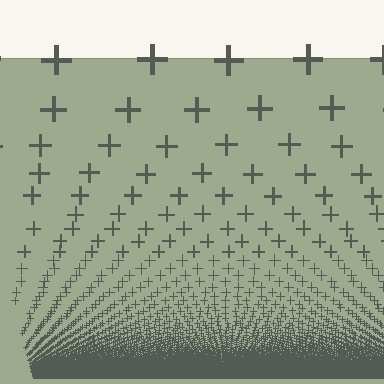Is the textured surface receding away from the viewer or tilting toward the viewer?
The surface appears to tilt toward the viewer. Texture elements get larger and sparser toward the top.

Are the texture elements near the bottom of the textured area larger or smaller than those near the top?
Smaller. The gradient is inverted — elements near the bottom are smaller and denser.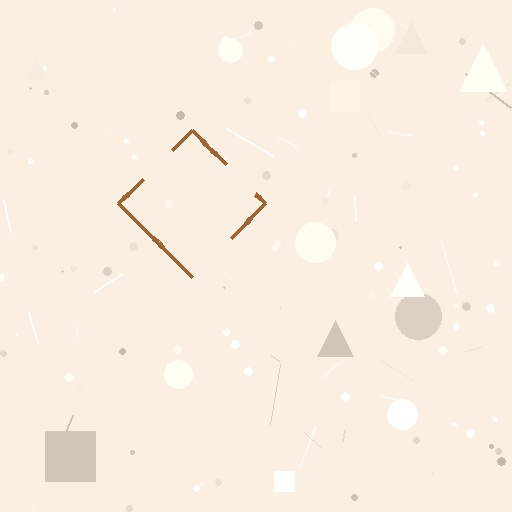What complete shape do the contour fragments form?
The contour fragments form a diamond.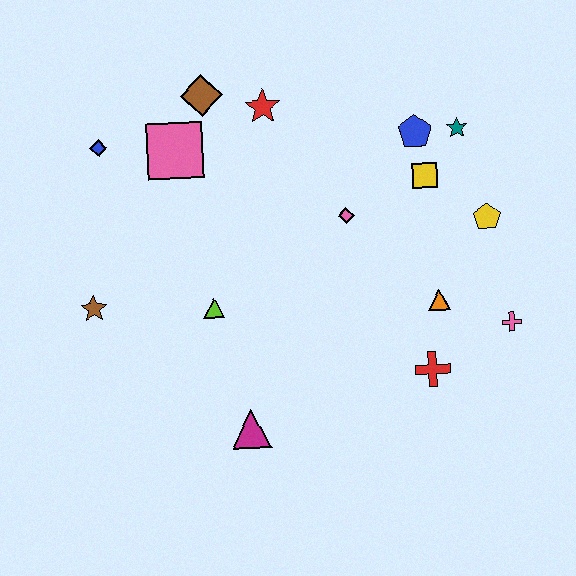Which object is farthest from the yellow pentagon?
The brown star is farthest from the yellow pentagon.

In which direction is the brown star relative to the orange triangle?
The brown star is to the left of the orange triangle.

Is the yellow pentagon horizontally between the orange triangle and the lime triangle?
No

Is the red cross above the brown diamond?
No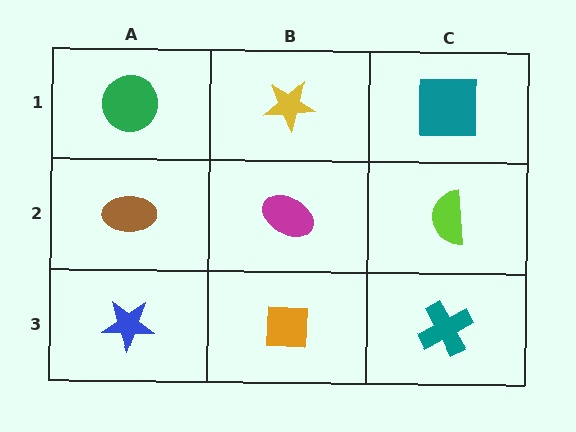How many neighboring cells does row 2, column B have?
4.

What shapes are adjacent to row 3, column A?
A brown ellipse (row 2, column A), an orange square (row 3, column B).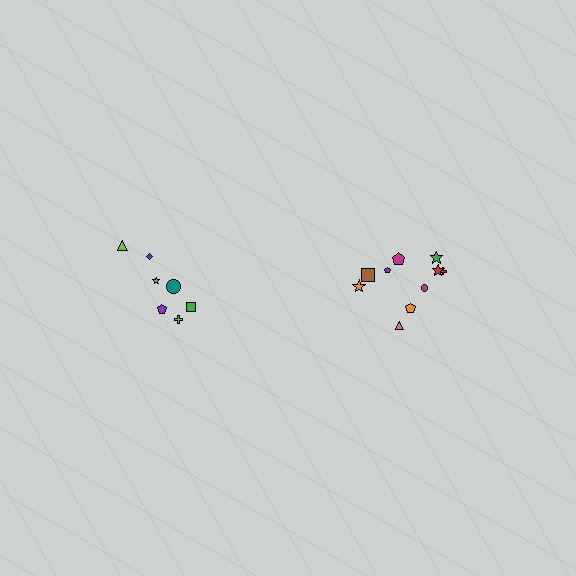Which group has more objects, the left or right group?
The right group.